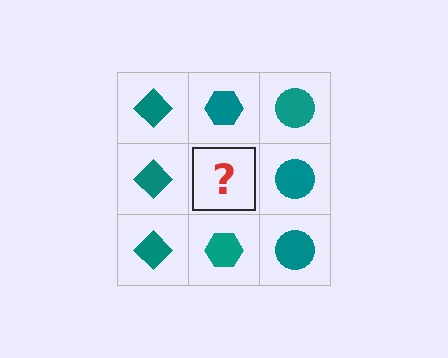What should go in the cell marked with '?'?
The missing cell should contain a teal hexagon.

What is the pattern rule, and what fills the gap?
The rule is that each column has a consistent shape. The gap should be filled with a teal hexagon.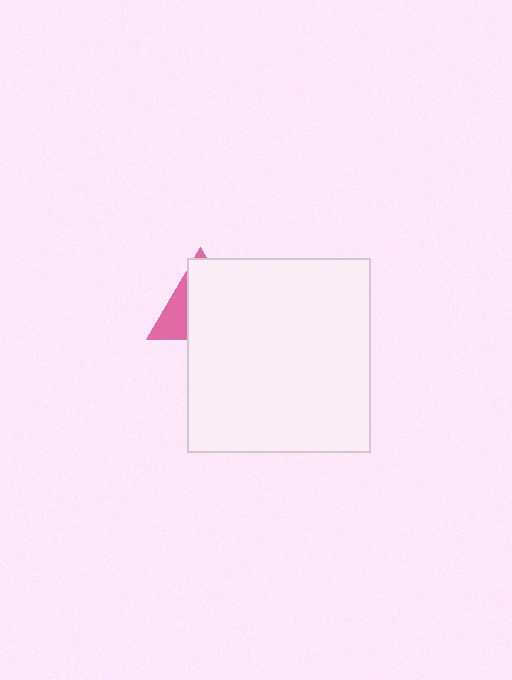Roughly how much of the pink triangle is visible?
A small part of it is visible (roughly 31%).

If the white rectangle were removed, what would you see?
You would see the complete pink triangle.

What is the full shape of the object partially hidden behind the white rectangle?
The partially hidden object is a pink triangle.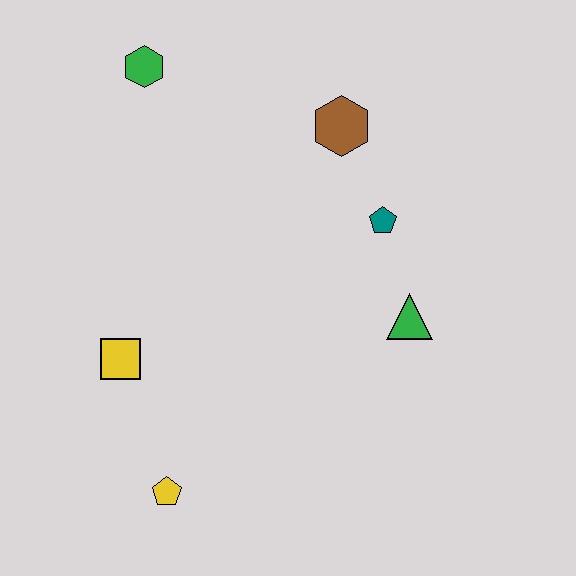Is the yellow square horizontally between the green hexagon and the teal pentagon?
No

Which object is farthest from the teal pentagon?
The yellow pentagon is farthest from the teal pentagon.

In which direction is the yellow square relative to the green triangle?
The yellow square is to the left of the green triangle.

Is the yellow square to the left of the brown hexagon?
Yes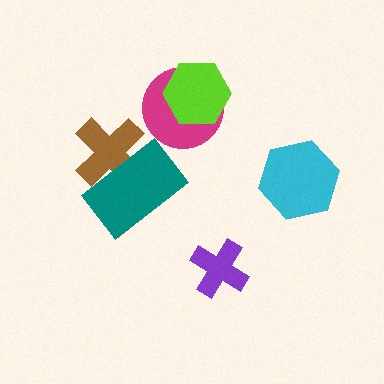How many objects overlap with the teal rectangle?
1 object overlaps with the teal rectangle.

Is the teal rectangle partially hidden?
No, no other shape covers it.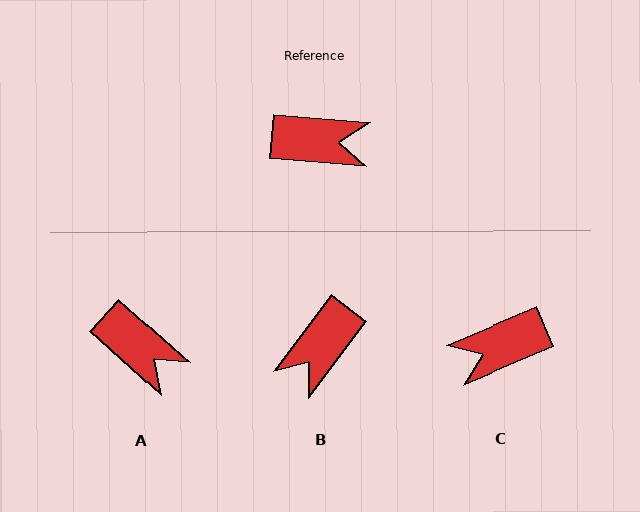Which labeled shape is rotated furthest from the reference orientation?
C, about 152 degrees away.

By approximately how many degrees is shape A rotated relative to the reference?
Approximately 37 degrees clockwise.